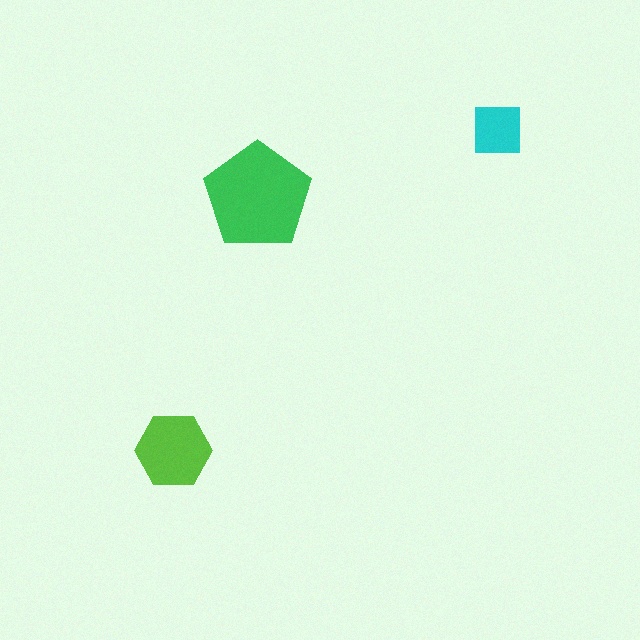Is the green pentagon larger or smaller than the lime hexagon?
Larger.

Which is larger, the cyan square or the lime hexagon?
The lime hexagon.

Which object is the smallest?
The cyan square.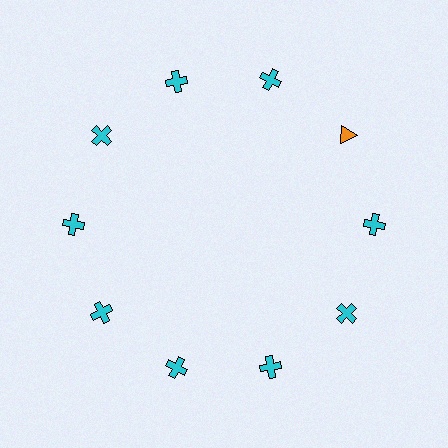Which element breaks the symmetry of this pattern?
The orange triangle at roughly the 2 o'clock position breaks the symmetry. All other shapes are cyan crosses.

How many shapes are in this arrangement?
There are 10 shapes arranged in a ring pattern.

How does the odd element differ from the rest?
It differs in both color (orange instead of cyan) and shape (triangle instead of cross).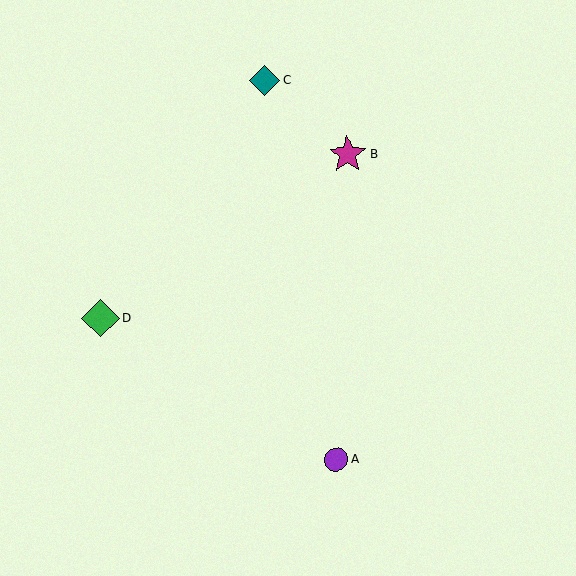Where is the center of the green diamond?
The center of the green diamond is at (101, 318).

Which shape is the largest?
The magenta star (labeled B) is the largest.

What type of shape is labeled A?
Shape A is a purple circle.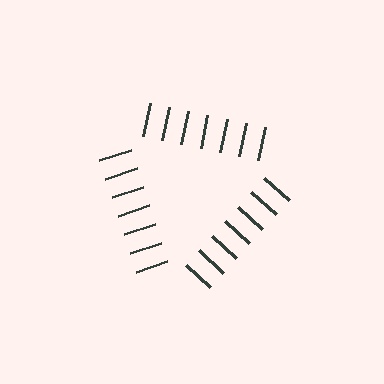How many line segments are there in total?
21 — 7 along each of the 3 edges.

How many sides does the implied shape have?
3 sides — the line-ends trace a triangle.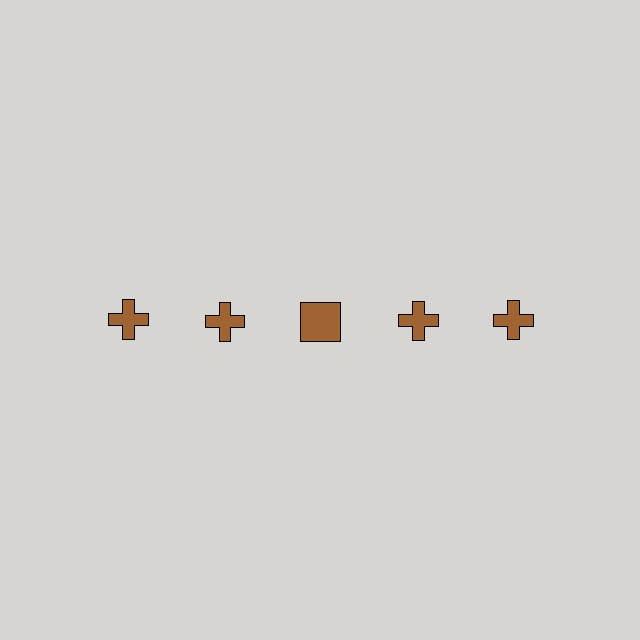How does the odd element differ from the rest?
It has a different shape: square instead of cross.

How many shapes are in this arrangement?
There are 5 shapes arranged in a grid pattern.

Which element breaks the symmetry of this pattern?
The brown square in the top row, center column breaks the symmetry. All other shapes are brown crosses.